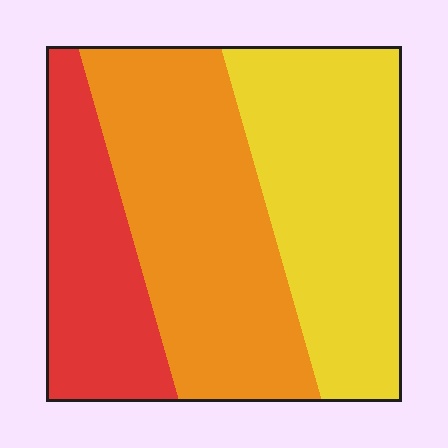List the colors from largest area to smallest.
From largest to smallest: orange, yellow, red.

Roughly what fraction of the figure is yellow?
Yellow covers roughly 35% of the figure.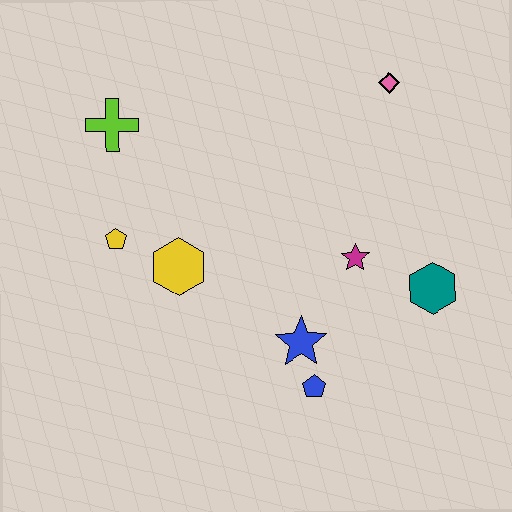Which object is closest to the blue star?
The blue pentagon is closest to the blue star.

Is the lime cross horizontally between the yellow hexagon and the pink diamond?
No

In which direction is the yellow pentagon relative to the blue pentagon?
The yellow pentagon is to the left of the blue pentagon.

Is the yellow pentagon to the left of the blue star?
Yes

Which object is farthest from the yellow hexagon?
The pink diamond is farthest from the yellow hexagon.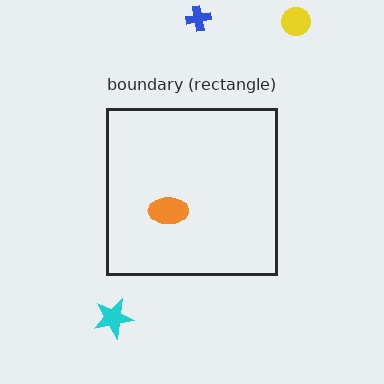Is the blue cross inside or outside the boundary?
Outside.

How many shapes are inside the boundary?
1 inside, 3 outside.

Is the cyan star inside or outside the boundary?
Outside.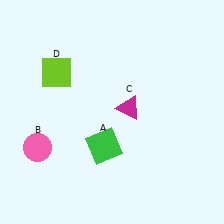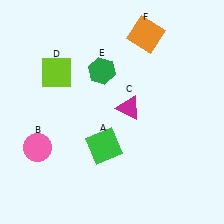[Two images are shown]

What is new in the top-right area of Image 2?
An orange square (F) was added in the top-right area of Image 2.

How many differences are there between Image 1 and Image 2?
There are 2 differences between the two images.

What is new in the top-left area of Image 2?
A green hexagon (E) was added in the top-left area of Image 2.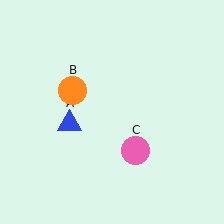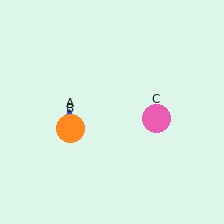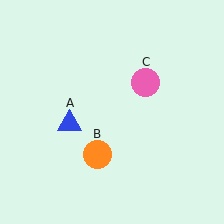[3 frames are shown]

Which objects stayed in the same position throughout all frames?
Blue triangle (object A) remained stationary.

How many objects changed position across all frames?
2 objects changed position: orange circle (object B), pink circle (object C).